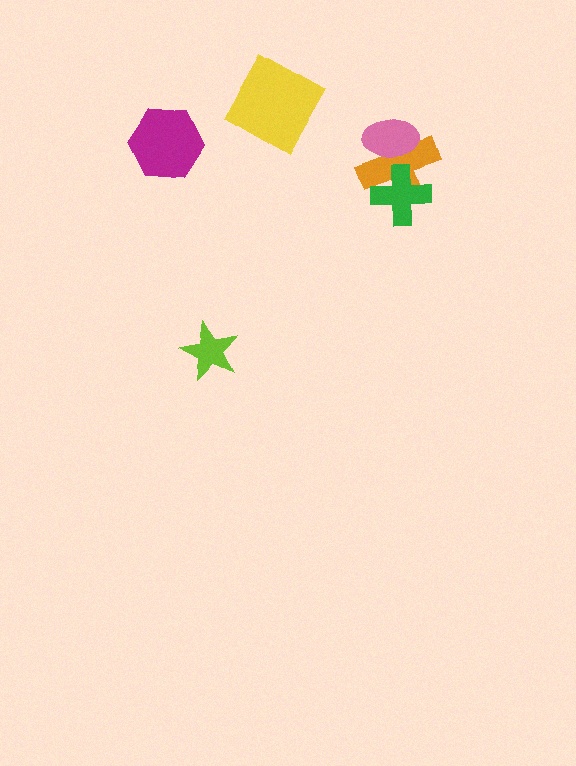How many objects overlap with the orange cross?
2 objects overlap with the orange cross.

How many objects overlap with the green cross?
1 object overlaps with the green cross.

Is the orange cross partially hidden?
Yes, it is partially covered by another shape.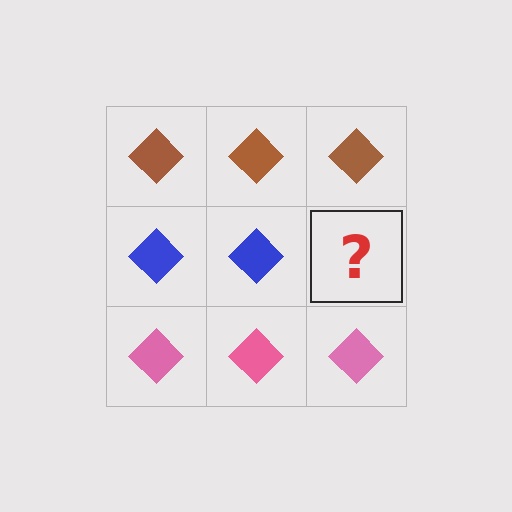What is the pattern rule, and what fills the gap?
The rule is that each row has a consistent color. The gap should be filled with a blue diamond.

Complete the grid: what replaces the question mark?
The question mark should be replaced with a blue diamond.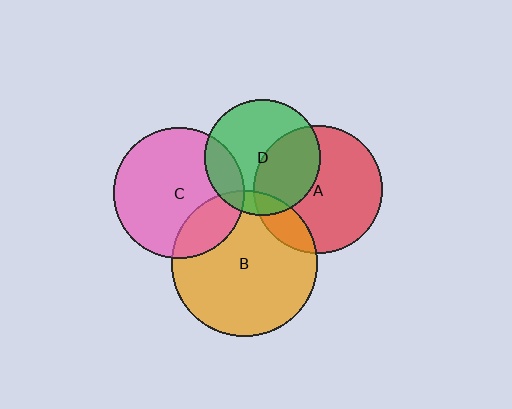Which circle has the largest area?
Circle B (orange).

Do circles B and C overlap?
Yes.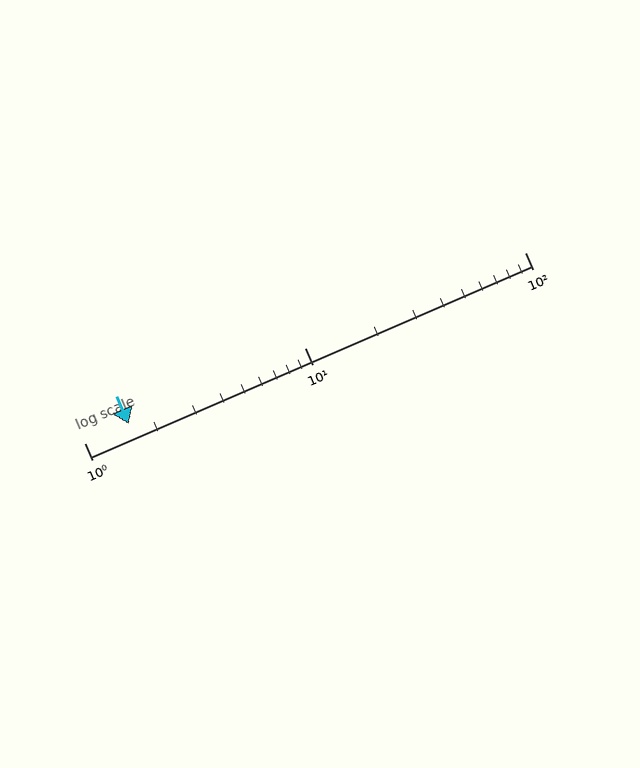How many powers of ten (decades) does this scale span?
The scale spans 2 decades, from 1 to 100.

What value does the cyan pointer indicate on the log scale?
The pointer indicates approximately 1.6.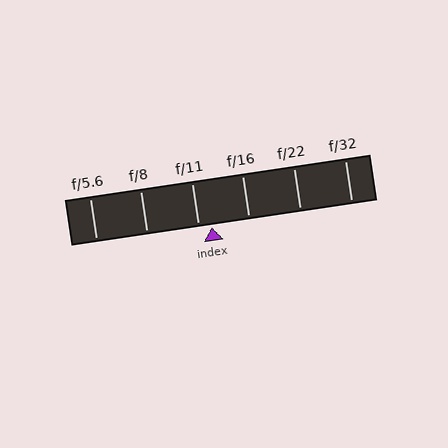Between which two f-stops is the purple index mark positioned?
The index mark is between f/11 and f/16.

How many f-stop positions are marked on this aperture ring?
There are 6 f-stop positions marked.